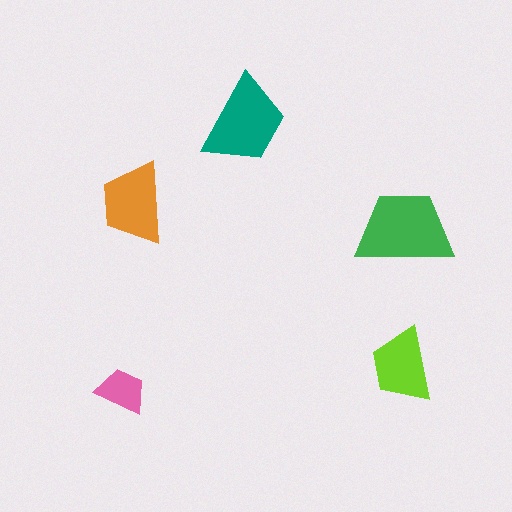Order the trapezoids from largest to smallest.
the green one, the teal one, the orange one, the lime one, the pink one.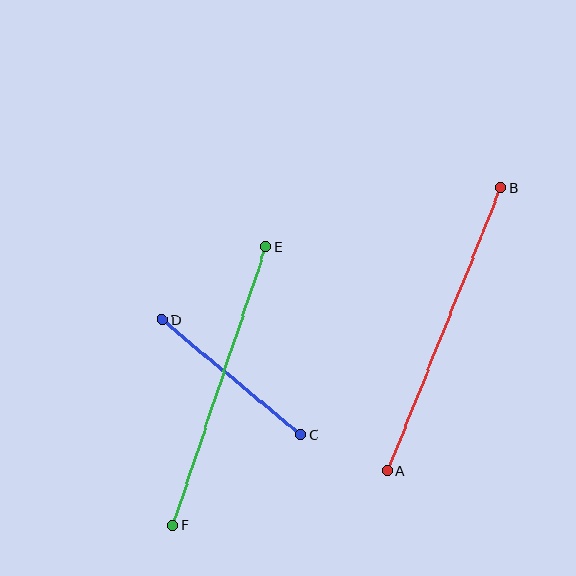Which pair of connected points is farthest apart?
Points A and B are farthest apart.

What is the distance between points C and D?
The distance is approximately 179 pixels.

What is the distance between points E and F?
The distance is approximately 294 pixels.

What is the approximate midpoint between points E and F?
The midpoint is at approximately (220, 386) pixels.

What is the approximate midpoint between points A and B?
The midpoint is at approximately (444, 329) pixels.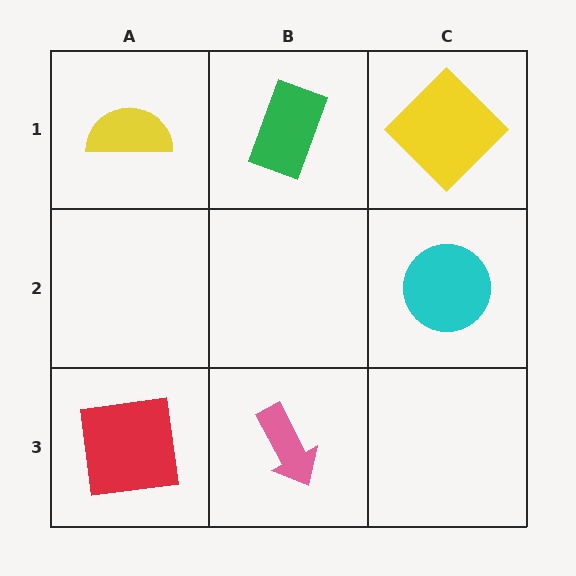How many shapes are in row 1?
3 shapes.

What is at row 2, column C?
A cyan circle.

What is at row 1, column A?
A yellow semicircle.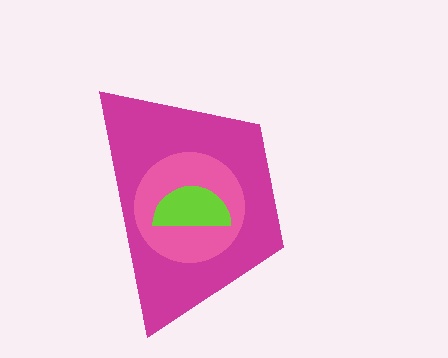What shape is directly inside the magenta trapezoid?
The pink circle.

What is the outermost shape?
The magenta trapezoid.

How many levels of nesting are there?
3.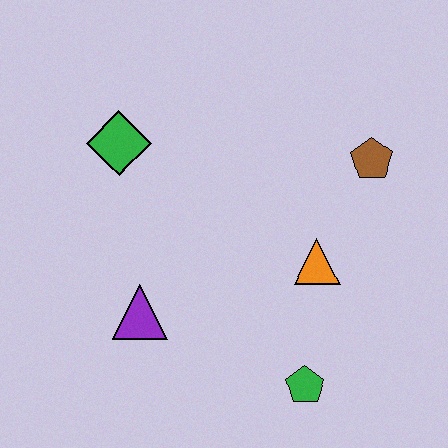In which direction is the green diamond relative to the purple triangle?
The green diamond is above the purple triangle.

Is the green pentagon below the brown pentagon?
Yes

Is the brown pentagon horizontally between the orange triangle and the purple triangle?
No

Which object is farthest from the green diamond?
The green pentagon is farthest from the green diamond.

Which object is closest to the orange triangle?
The brown pentagon is closest to the orange triangle.